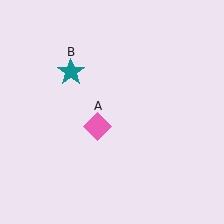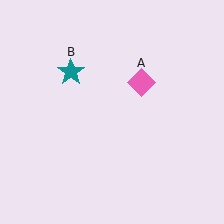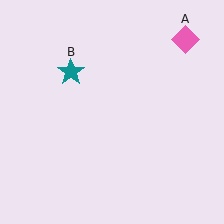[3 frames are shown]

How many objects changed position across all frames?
1 object changed position: pink diamond (object A).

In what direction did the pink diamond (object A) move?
The pink diamond (object A) moved up and to the right.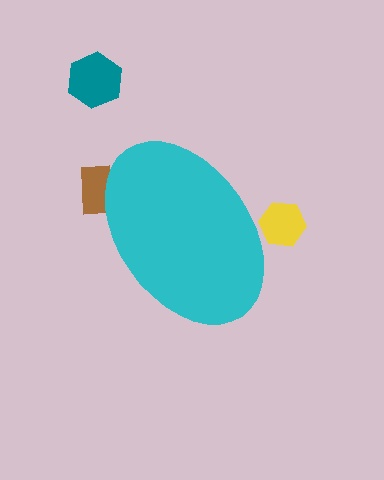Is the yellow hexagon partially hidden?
Yes, the yellow hexagon is partially hidden behind the cyan ellipse.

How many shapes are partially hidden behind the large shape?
2 shapes are partially hidden.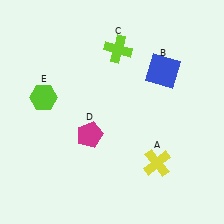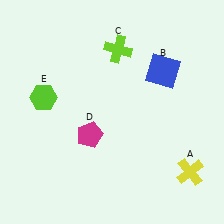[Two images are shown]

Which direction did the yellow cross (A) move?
The yellow cross (A) moved right.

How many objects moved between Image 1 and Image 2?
1 object moved between the two images.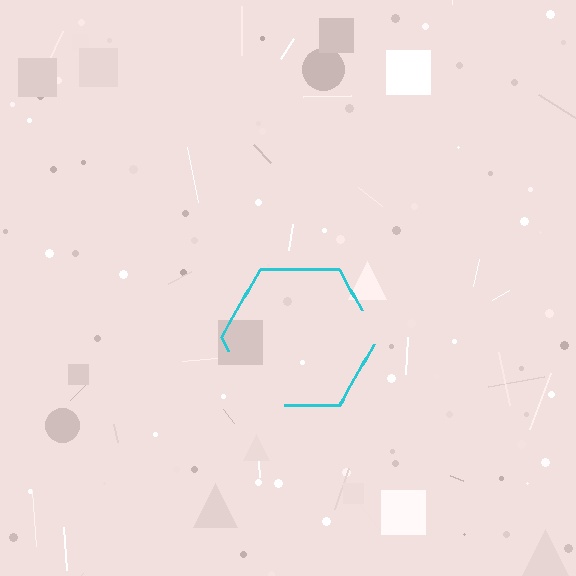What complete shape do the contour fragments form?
The contour fragments form a hexagon.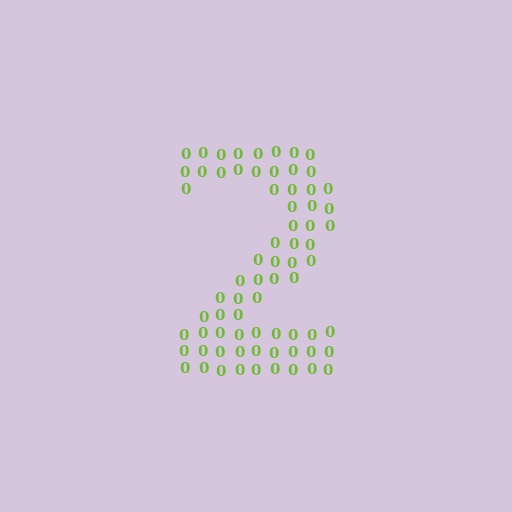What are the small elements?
The small elements are digit 0's.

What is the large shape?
The large shape is the digit 2.